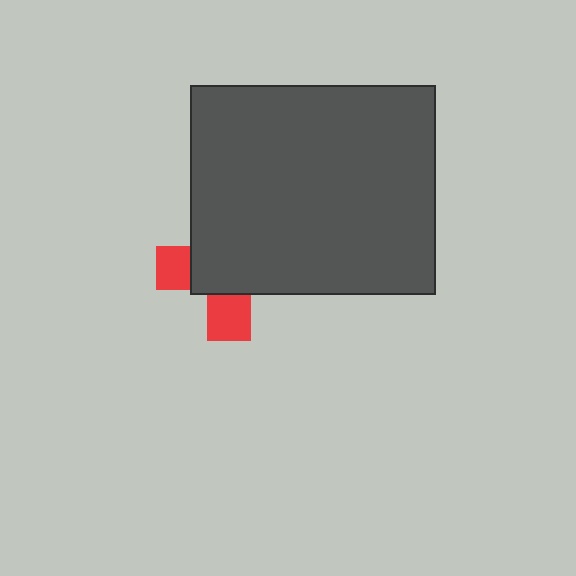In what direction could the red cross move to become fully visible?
The red cross could move toward the lower-left. That would shift it out from behind the dark gray rectangle entirely.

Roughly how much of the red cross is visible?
A small part of it is visible (roughly 32%).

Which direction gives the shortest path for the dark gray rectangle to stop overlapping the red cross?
Moving toward the upper-right gives the shortest separation.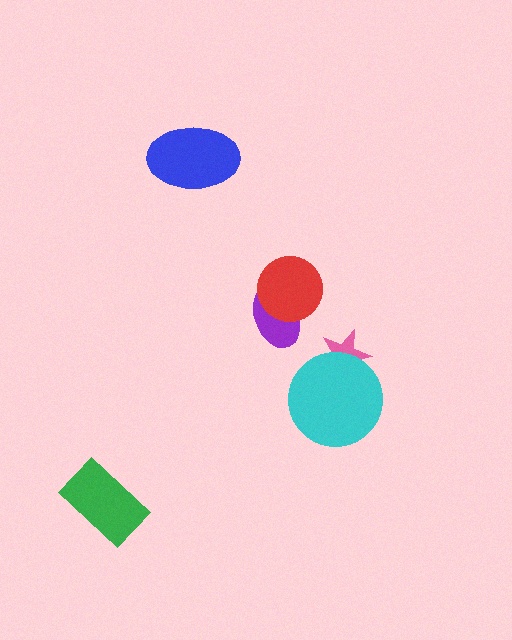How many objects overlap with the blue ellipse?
0 objects overlap with the blue ellipse.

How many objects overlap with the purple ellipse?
1 object overlaps with the purple ellipse.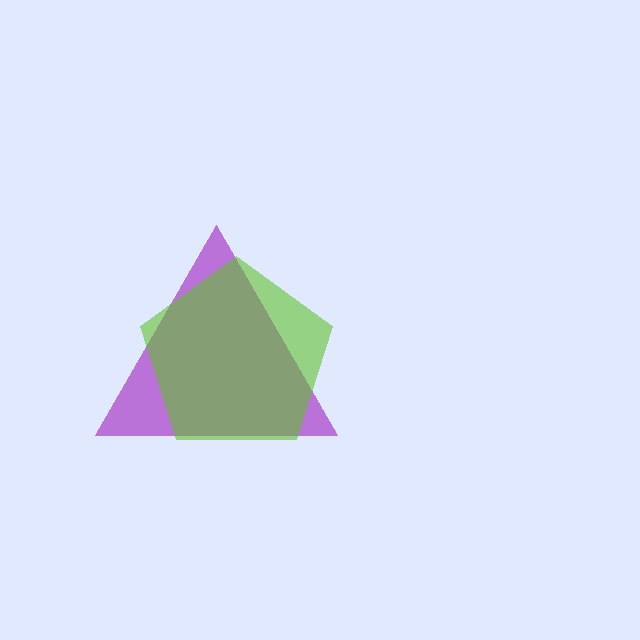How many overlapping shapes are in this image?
There are 2 overlapping shapes in the image.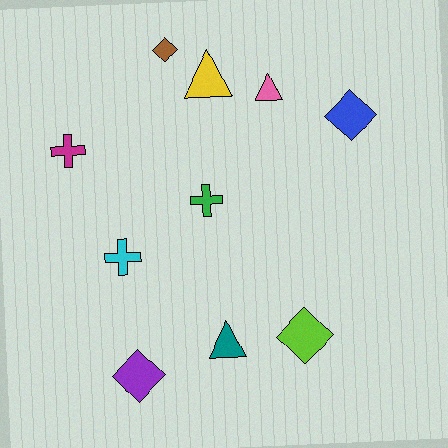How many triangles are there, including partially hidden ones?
There are 3 triangles.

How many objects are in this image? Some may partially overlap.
There are 10 objects.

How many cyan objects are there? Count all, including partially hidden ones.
There is 1 cyan object.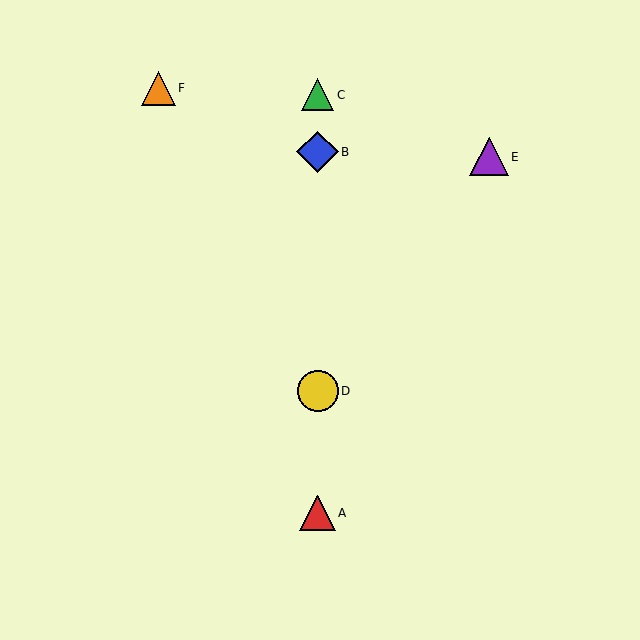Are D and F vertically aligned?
No, D is at x≈318 and F is at x≈158.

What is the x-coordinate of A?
Object A is at x≈318.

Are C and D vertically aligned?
Yes, both are at x≈318.